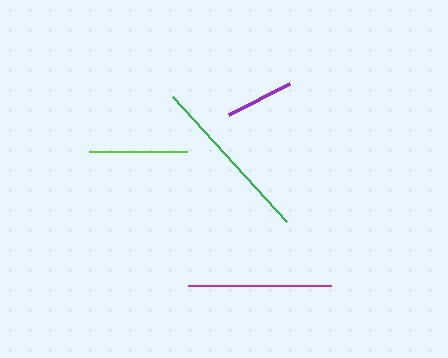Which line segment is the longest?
The green line is the longest at approximately 169 pixels.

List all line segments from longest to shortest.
From longest to shortest: green, magenta, lime, purple.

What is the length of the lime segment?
The lime segment is approximately 98 pixels long.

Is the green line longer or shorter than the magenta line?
The green line is longer than the magenta line.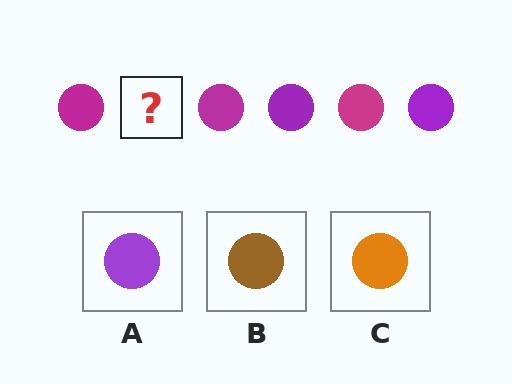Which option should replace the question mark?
Option A.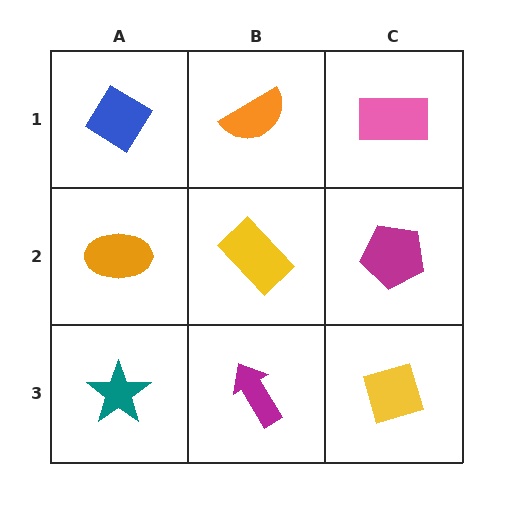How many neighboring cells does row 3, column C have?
2.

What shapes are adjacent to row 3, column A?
An orange ellipse (row 2, column A), a magenta arrow (row 3, column B).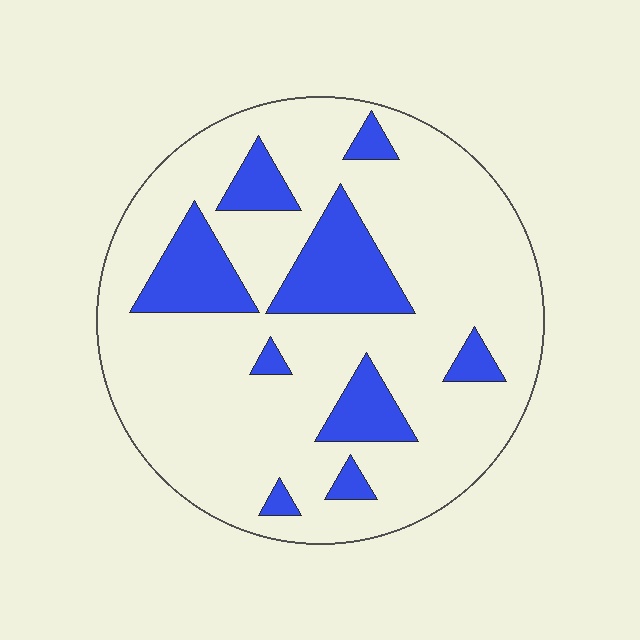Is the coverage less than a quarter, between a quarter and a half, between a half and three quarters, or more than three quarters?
Less than a quarter.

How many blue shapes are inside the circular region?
9.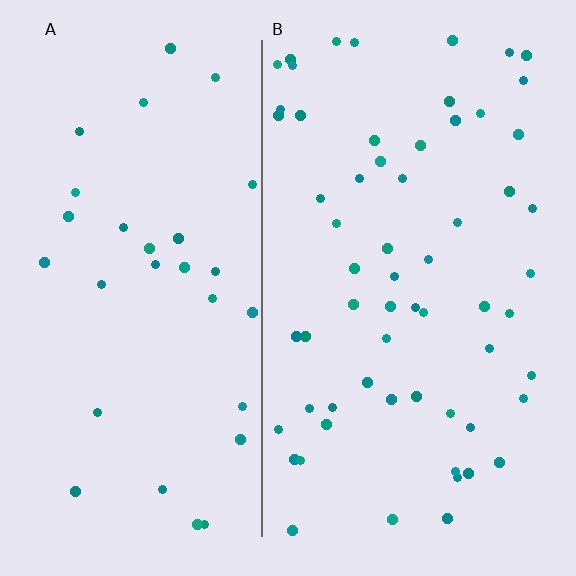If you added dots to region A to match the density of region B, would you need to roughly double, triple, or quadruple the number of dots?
Approximately double.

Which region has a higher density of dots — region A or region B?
B (the right).